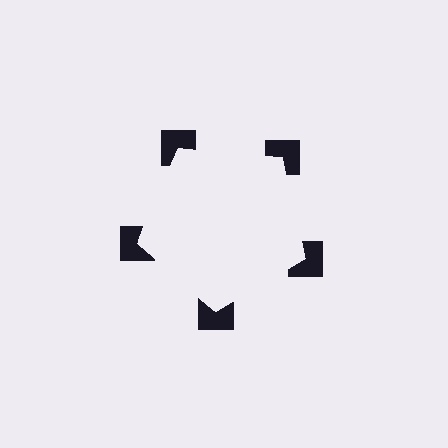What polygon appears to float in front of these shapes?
An illusory pentagon — its edges are inferred from the aligned wedge cuts in the notched squares, not physically drawn.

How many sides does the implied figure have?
5 sides.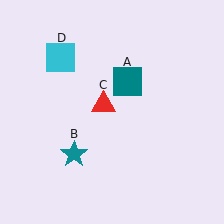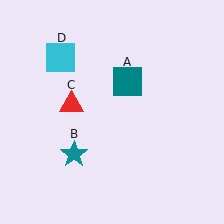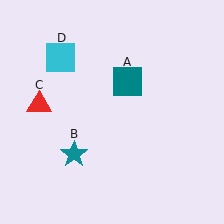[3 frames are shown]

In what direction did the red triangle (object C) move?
The red triangle (object C) moved left.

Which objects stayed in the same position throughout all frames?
Teal square (object A) and teal star (object B) and cyan square (object D) remained stationary.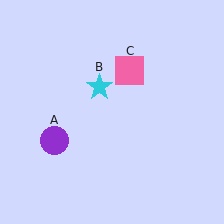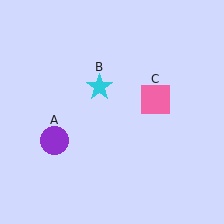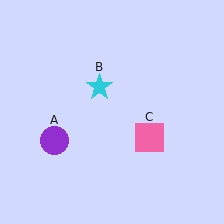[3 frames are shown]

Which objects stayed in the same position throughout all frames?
Purple circle (object A) and cyan star (object B) remained stationary.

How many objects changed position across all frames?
1 object changed position: pink square (object C).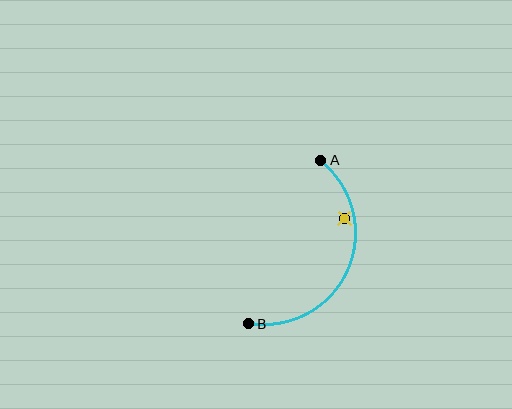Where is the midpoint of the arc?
The arc midpoint is the point on the curve farthest from the straight line joining A and B. It sits to the right of that line.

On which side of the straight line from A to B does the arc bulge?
The arc bulges to the right of the straight line connecting A and B.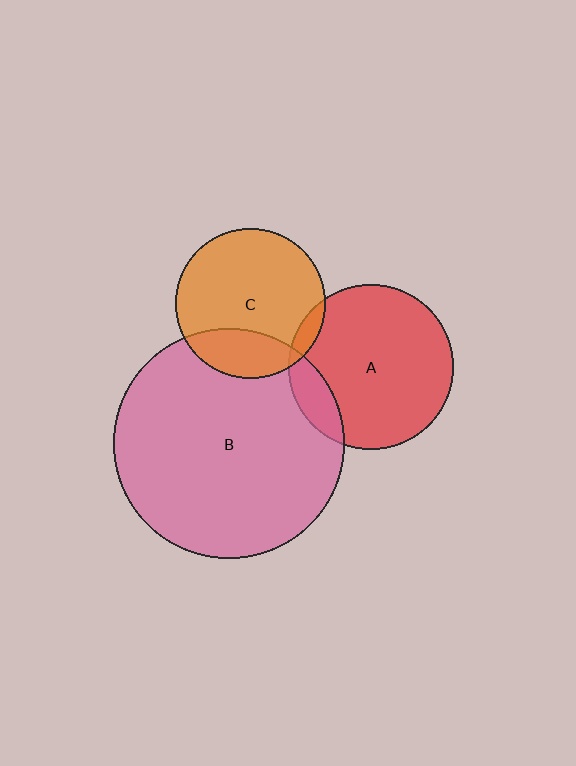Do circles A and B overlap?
Yes.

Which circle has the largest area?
Circle B (pink).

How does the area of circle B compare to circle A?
Approximately 1.9 times.